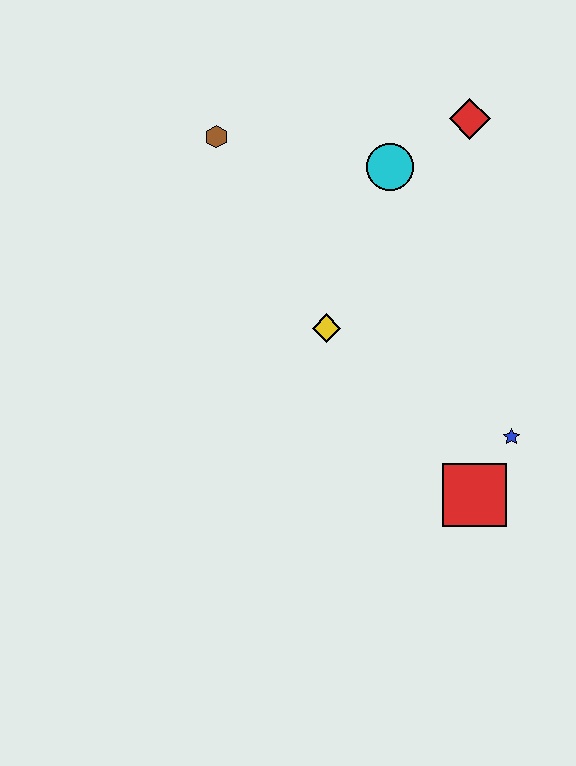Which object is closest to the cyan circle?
The red diamond is closest to the cyan circle.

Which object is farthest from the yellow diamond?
The red diamond is farthest from the yellow diamond.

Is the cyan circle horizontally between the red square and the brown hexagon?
Yes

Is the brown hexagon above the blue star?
Yes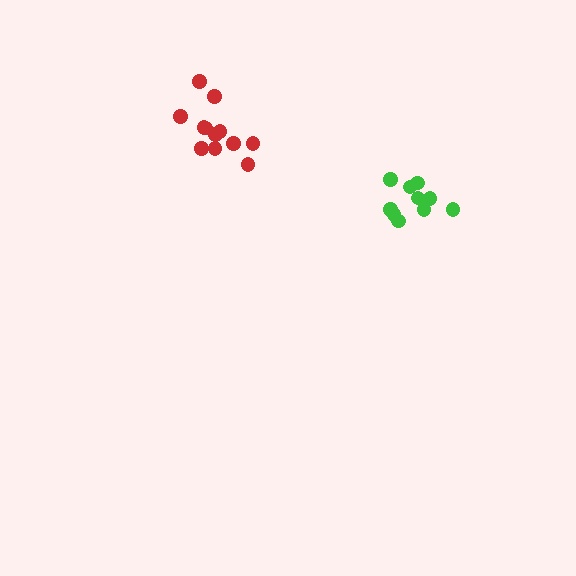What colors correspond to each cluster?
The clusters are colored: red, green.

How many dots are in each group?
Group 1: 12 dots, Group 2: 10 dots (22 total).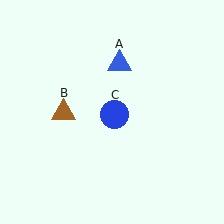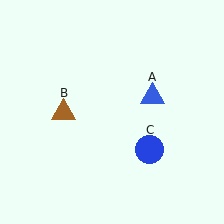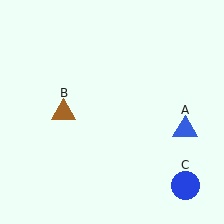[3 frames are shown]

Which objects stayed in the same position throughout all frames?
Brown triangle (object B) remained stationary.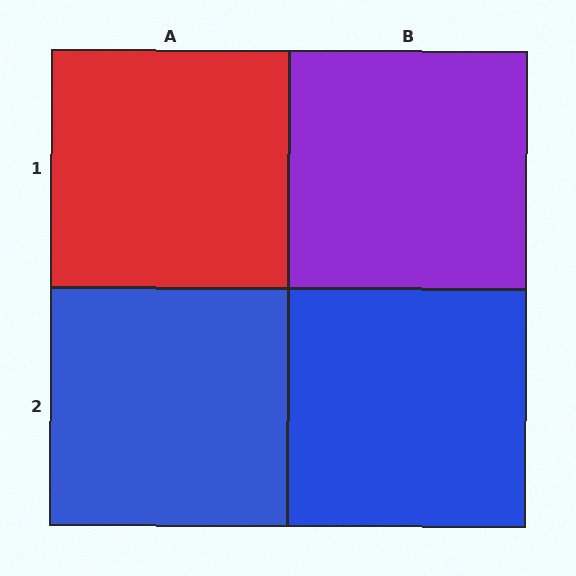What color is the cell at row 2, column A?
Blue.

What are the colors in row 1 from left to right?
Red, purple.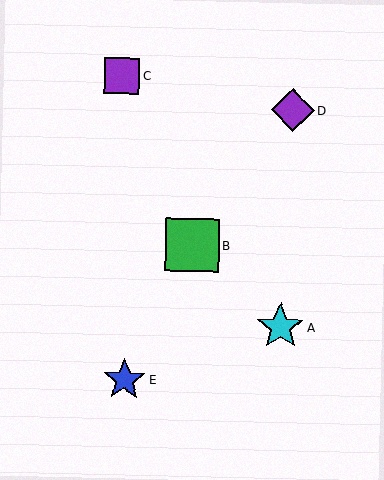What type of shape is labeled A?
Shape A is a cyan star.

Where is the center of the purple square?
The center of the purple square is at (122, 76).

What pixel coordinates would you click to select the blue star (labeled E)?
Click at (124, 380) to select the blue star E.